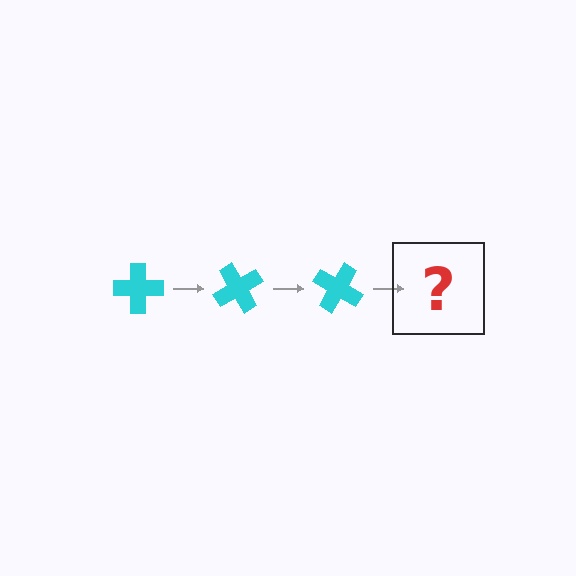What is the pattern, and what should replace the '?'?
The pattern is that the cross rotates 60 degrees each step. The '?' should be a cyan cross rotated 180 degrees.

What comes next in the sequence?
The next element should be a cyan cross rotated 180 degrees.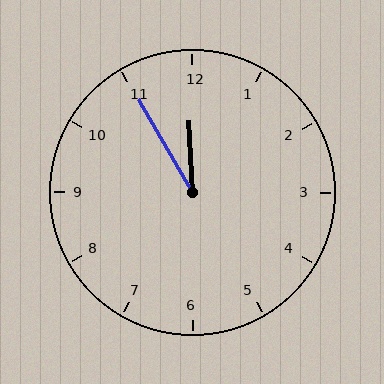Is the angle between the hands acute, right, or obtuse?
It is acute.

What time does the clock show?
11:55.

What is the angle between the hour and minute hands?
Approximately 28 degrees.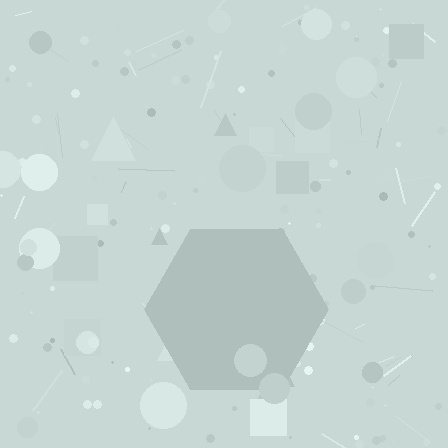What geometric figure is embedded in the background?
A hexagon is embedded in the background.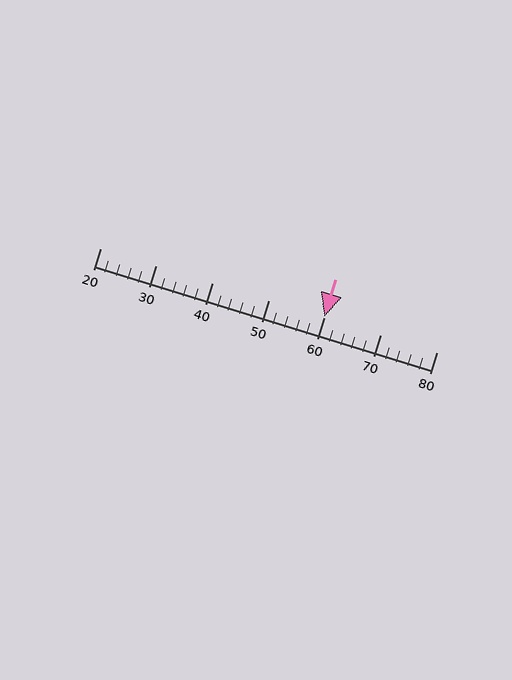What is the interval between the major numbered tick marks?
The major tick marks are spaced 10 units apart.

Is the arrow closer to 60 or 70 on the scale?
The arrow is closer to 60.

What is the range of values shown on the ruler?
The ruler shows values from 20 to 80.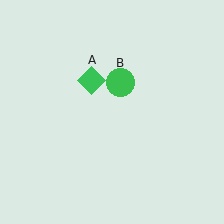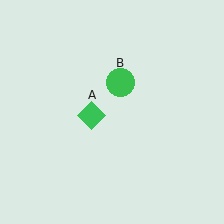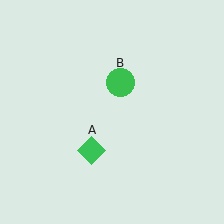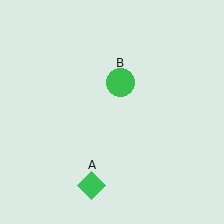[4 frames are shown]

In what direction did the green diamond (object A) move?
The green diamond (object A) moved down.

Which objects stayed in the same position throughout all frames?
Green circle (object B) remained stationary.